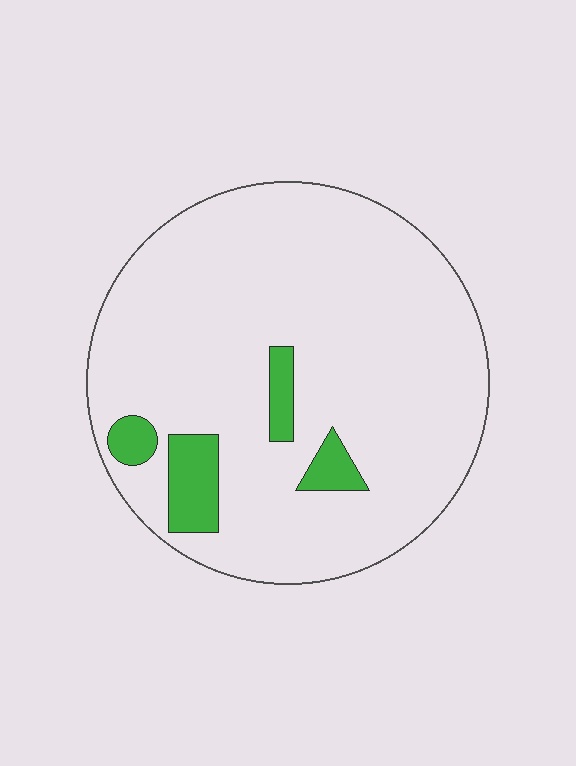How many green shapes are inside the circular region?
4.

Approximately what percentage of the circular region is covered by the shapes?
Approximately 10%.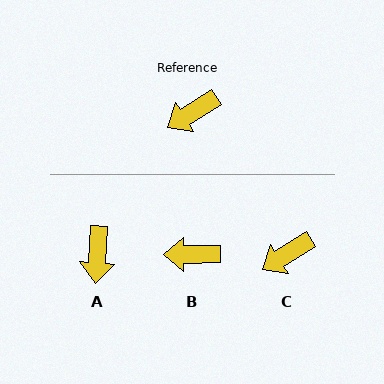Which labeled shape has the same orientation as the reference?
C.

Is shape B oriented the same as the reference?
No, it is off by about 32 degrees.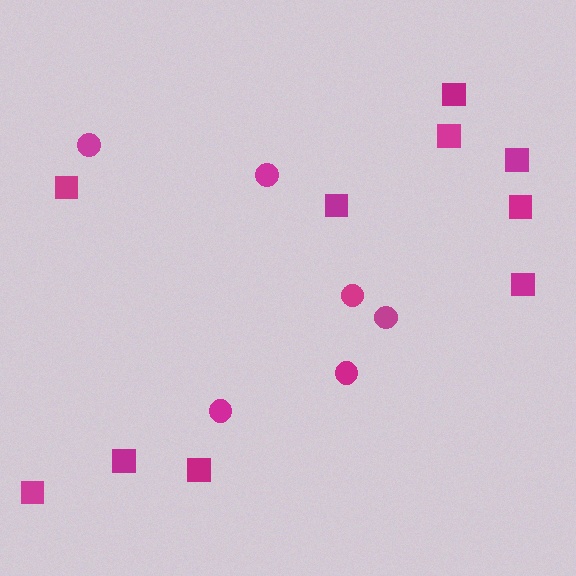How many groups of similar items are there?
There are 2 groups: one group of squares (10) and one group of circles (6).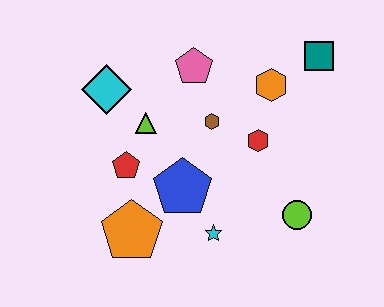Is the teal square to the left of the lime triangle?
No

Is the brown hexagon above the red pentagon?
Yes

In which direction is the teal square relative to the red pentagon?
The teal square is to the right of the red pentagon.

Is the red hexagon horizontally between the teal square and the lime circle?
No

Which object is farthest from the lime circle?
The cyan diamond is farthest from the lime circle.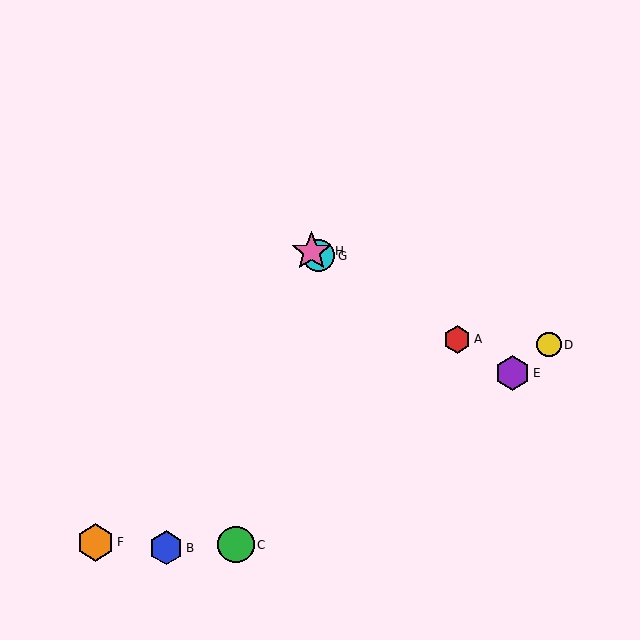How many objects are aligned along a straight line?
4 objects (A, E, G, H) are aligned along a straight line.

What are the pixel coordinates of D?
Object D is at (549, 345).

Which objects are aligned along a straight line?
Objects A, E, G, H are aligned along a straight line.